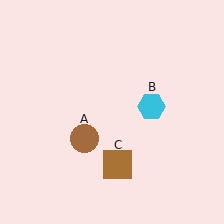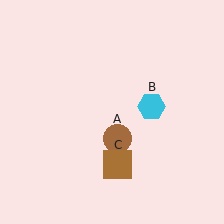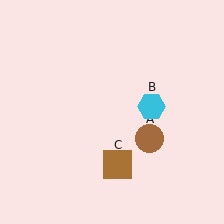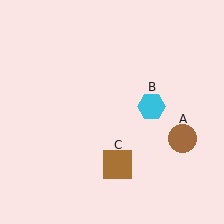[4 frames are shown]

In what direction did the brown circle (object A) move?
The brown circle (object A) moved right.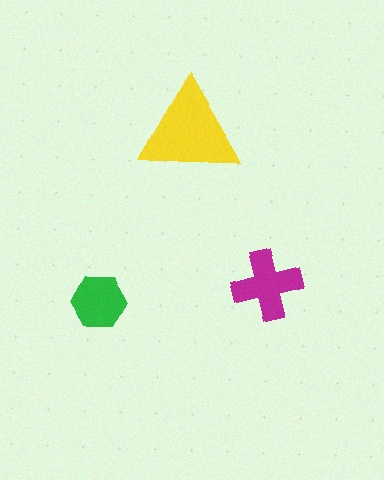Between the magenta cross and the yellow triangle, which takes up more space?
The yellow triangle.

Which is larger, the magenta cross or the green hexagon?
The magenta cross.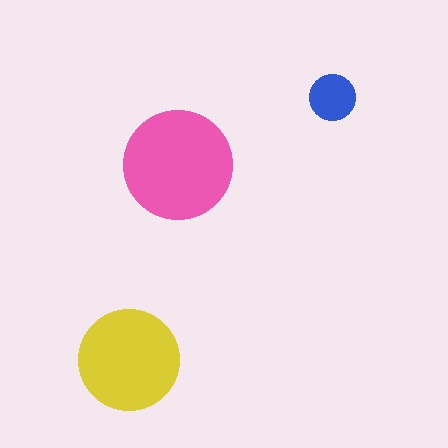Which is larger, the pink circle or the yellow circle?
The pink one.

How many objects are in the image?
There are 3 objects in the image.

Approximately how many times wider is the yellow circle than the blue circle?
About 2 times wider.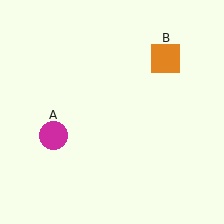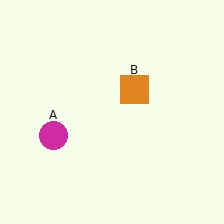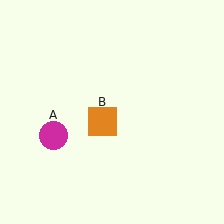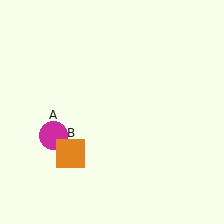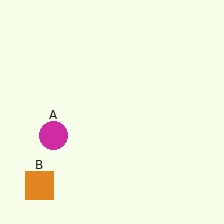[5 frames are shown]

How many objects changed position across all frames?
1 object changed position: orange square (object B).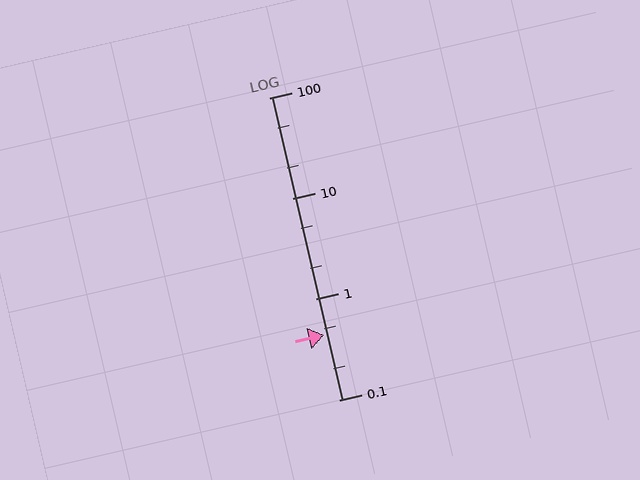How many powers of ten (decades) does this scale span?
The scale spans 3 decades, from 0.1 to 100.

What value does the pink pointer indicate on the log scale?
The pointer indicates approximately 0.44.